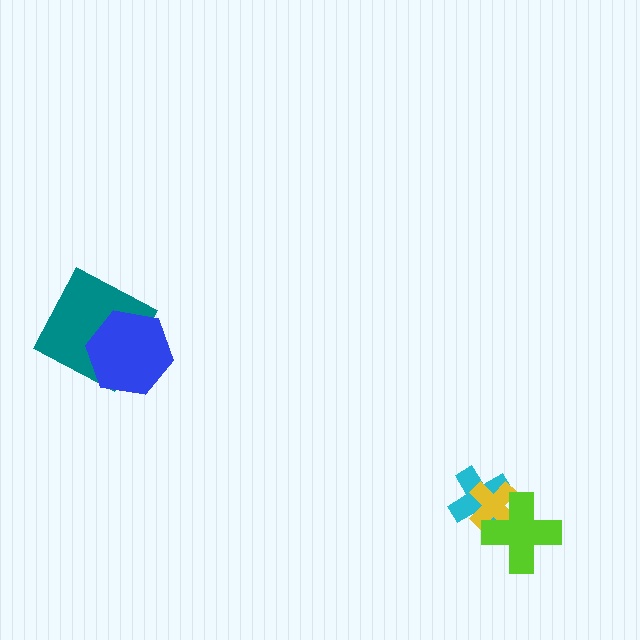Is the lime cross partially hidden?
No, no other shape covers it.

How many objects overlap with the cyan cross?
2 objects overlap with the cyan cross.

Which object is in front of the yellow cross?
The lime cross is in front of the yellow cross.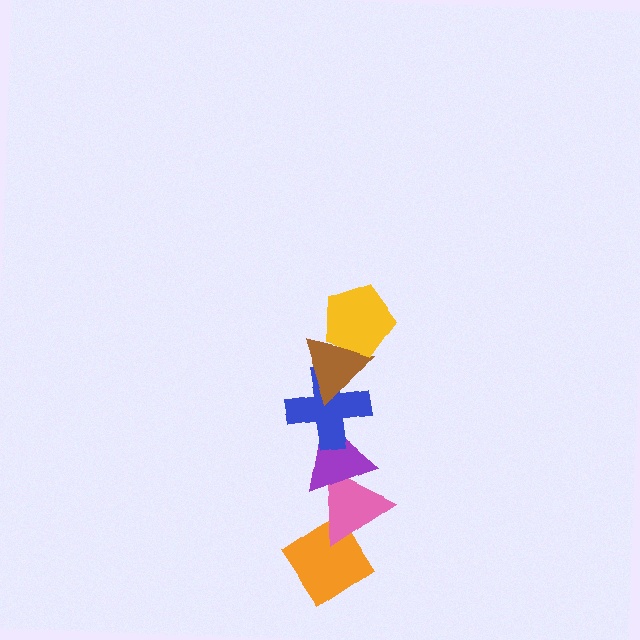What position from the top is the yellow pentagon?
The yellow pentagon is 1st from the top.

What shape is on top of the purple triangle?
The blue cross is on top of the purple triangle.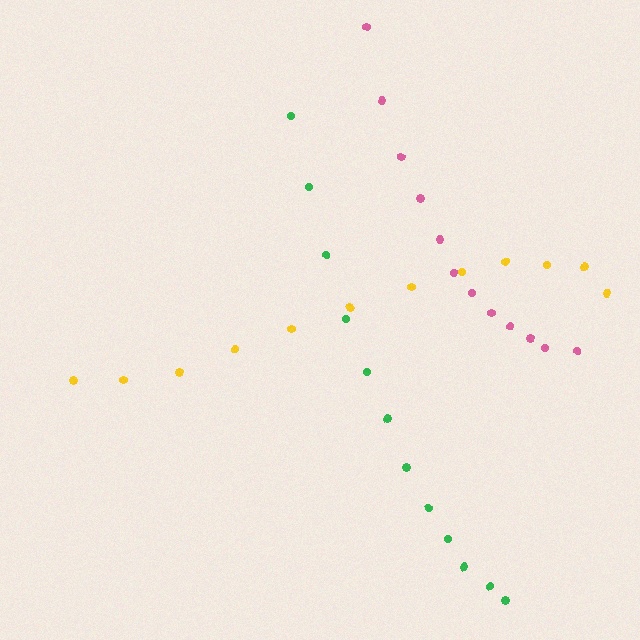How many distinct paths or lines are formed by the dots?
There are 3 distinct paths.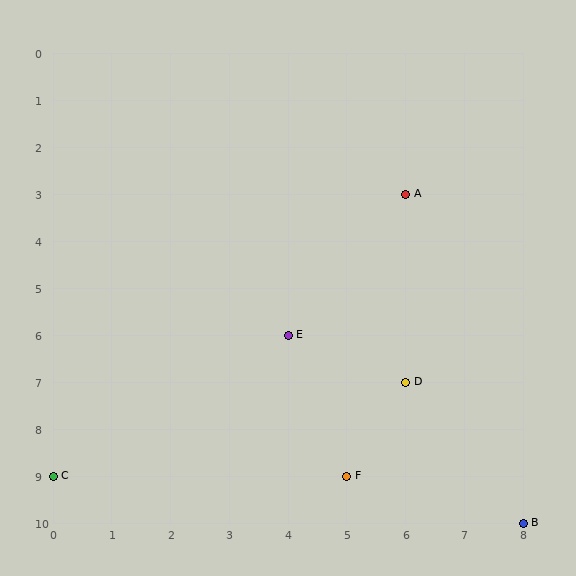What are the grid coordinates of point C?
Point C is at grid coordinates (0, 9).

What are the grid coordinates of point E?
Point E is at grid coordinates (4, 6).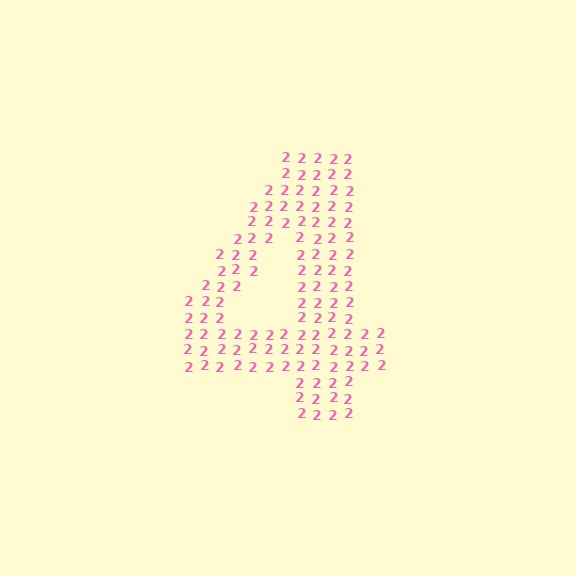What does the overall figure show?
The overall figure shows the digit 4.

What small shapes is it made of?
It is made of small digit 2's.